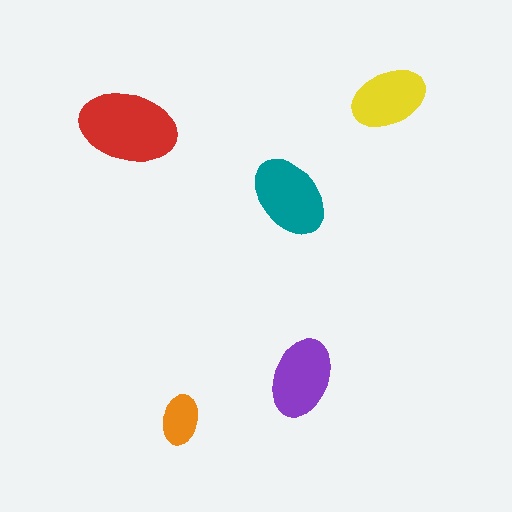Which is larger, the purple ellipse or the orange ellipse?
The purple one.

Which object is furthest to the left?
The red ellipse is leftmost.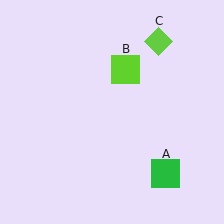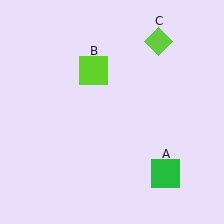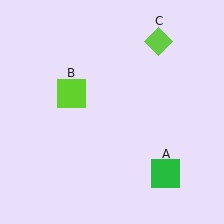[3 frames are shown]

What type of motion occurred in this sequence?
The lime square (object B) rotated counterclockwise around the center of the scene.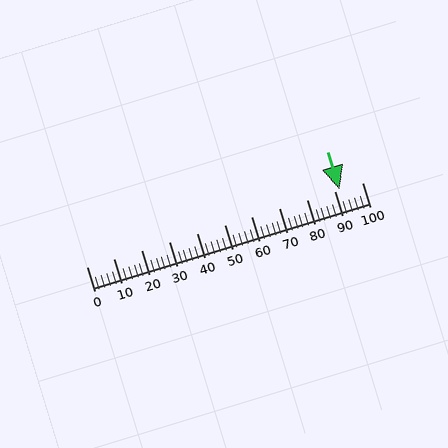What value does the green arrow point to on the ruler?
The green arrow points to approximately 92.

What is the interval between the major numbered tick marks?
The major tick marks are spaced 10 units apart.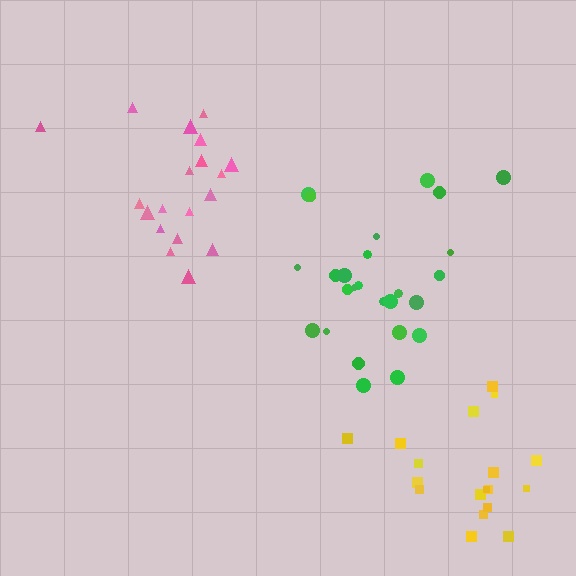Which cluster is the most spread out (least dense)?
Green.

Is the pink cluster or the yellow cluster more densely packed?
Yellow.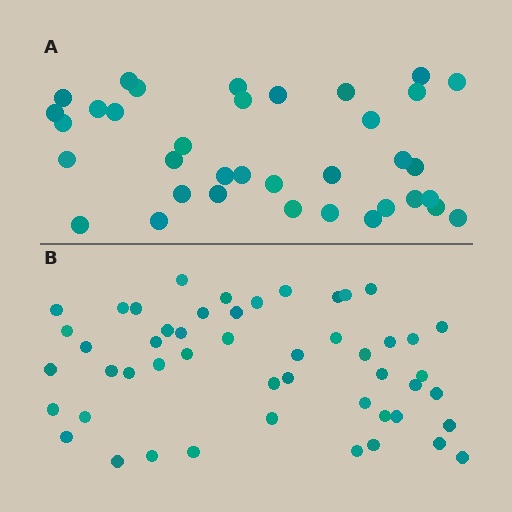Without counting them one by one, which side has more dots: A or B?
Region B (the bottom region) has more dots.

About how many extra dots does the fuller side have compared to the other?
Region B has approximately 15 more dots than region A.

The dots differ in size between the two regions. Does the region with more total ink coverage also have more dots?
No. Region A has more total ink coverage because its dots are larger, but region B actually contains more individual dots. Total area can be misleading — the number of items is what matters here.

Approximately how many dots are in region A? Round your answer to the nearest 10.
About 40 dots. (The exact count is 36, which rounds to 40.)